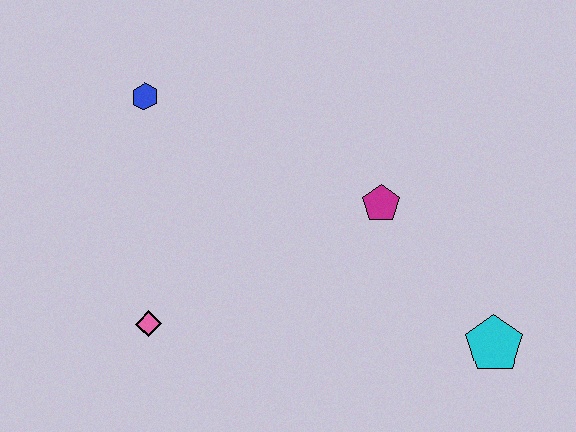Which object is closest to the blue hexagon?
The pink diamond is closest to the blue hexagon.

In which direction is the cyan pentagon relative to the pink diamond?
The cyan pentagon is to the right of the pink diamond.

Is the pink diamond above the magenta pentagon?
No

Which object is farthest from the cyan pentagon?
The blue hexagon is farthest from the cyan pentagon.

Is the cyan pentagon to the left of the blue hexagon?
No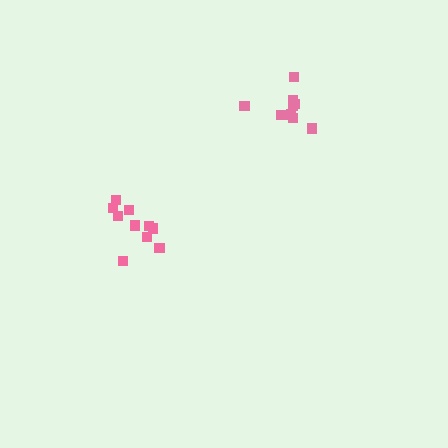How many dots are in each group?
Group 1: 10 dots, Group 2: 10 dots (20 total).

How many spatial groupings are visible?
There are 2 spatial groupings.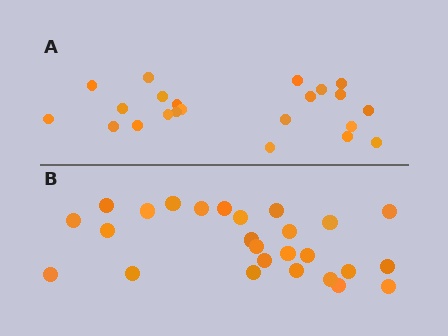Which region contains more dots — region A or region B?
Region B (the bottom region) has more dots.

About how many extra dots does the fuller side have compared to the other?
Region B has about 4 more dots than region A.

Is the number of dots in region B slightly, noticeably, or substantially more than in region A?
Region B has only slightly more — the two regions are fairly close. The ratio is roughly 1.2 to 1.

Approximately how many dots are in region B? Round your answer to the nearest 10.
About 30 dots. (The exact count is 26, which rounds to 30.)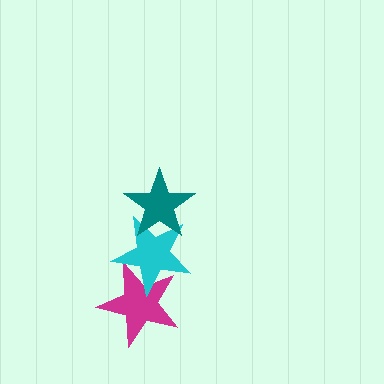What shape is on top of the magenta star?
The cyan star is on top of the magenta star.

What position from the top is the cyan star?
The cyan star is 2nd from the top.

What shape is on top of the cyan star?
The teal star is on top of the cyan star.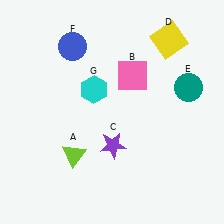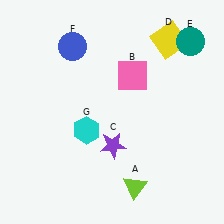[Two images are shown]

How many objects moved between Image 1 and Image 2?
3 objects moved between the two images.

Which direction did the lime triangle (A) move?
The lime triangle (A) moved right.